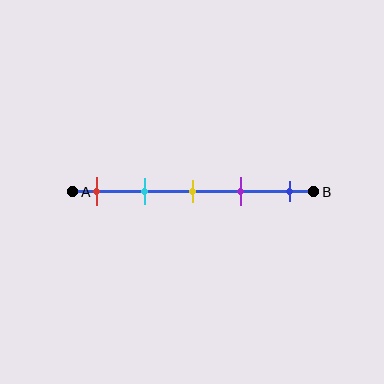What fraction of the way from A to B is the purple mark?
The purple mark is approximately 70% (0.7) of the way from A to B.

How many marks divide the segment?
There are 5 marks dividing the segment.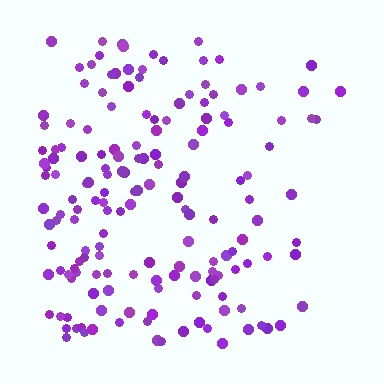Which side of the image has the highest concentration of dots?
The left.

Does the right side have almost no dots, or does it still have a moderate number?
Still a moderate number, just noticeably fewer than the left.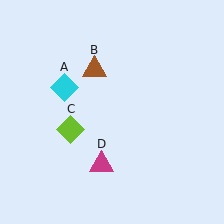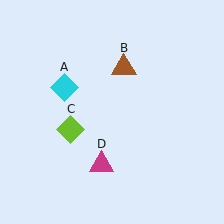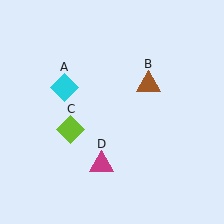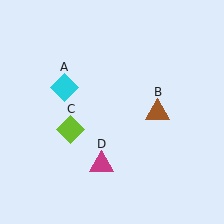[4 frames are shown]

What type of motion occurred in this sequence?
The brown triangle (object B) rotated clockwise around the center of the scene.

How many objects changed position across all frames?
1 object changed position: brown triangle (object B).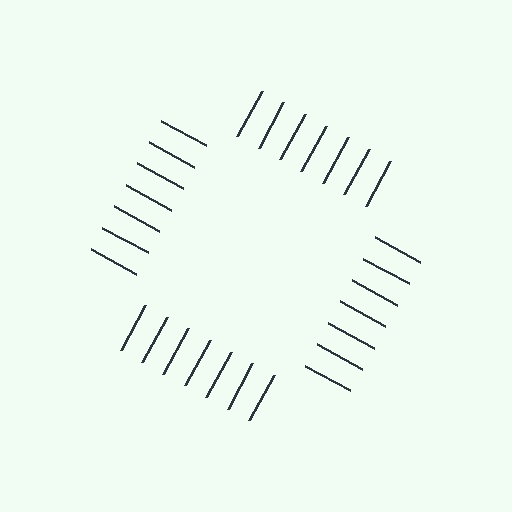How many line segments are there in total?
28 — 7 along each of the 4 edges.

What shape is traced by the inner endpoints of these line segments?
An illusory square — the line segments terminate on its edges but no continuous stroke is drawn.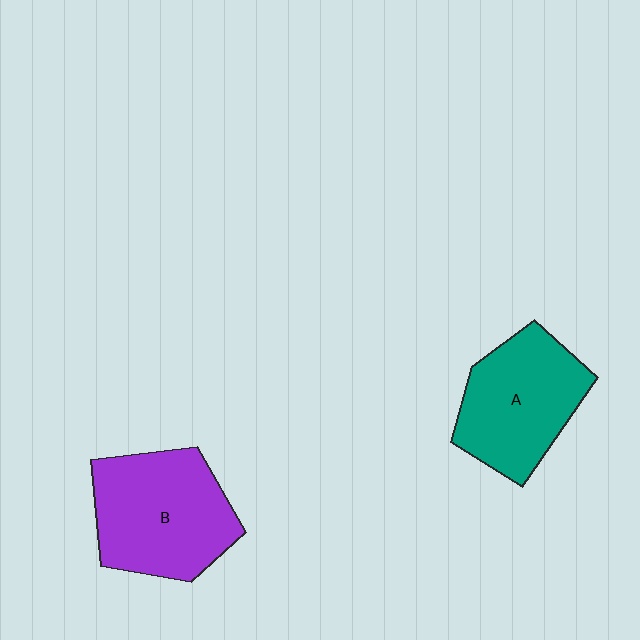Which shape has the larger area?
Shape B (purple).